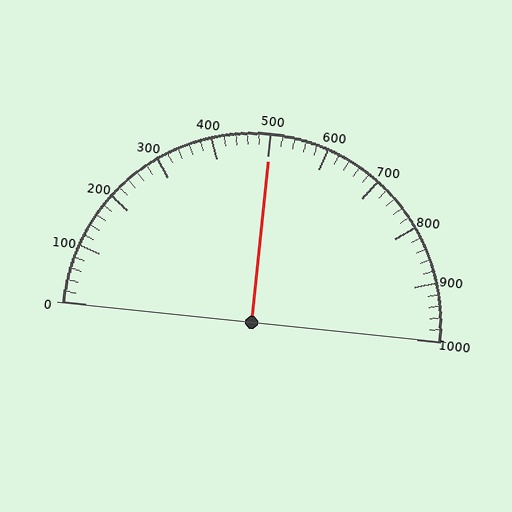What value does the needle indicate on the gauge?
The needle indicates approximately 500.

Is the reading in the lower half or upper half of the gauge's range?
The reading is in the upper half of the range (0 to 1000).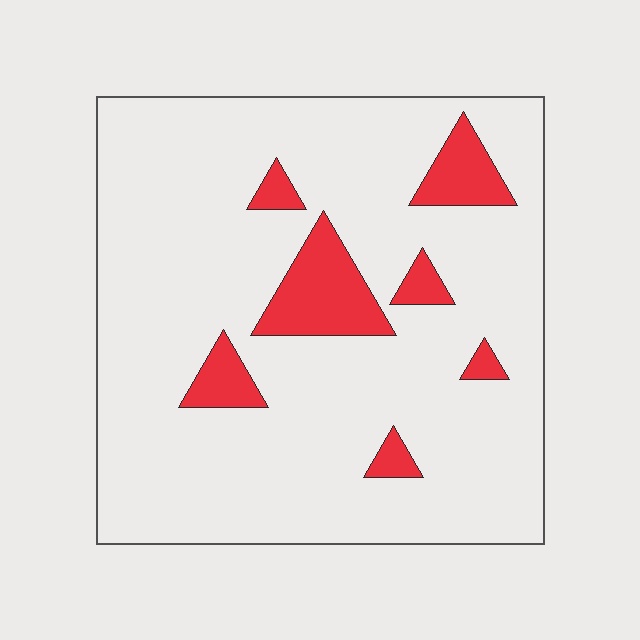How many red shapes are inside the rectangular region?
7.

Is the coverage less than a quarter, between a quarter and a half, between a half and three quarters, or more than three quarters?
Less than a quarter.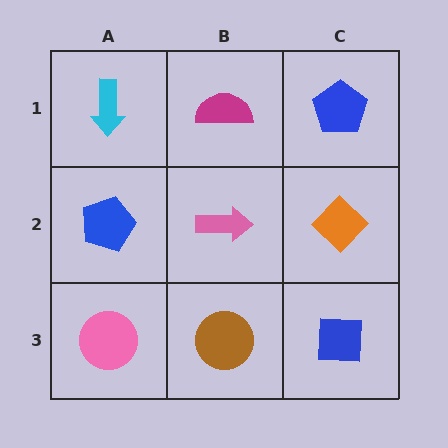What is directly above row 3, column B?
A pink arrow.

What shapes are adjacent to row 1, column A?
A blue pentagon (row 2, column A), a magenta semicircle (row 1, column B).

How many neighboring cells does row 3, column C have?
2.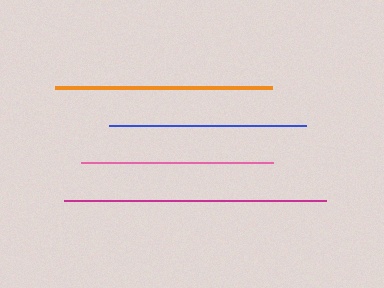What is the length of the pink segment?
The pink segment is approximately 191 pixels long.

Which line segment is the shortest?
The pink line is the shortest at approximately 191 pixels.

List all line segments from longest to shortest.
From longest to shortest: magenta, orange, blue, pink.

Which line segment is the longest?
The magenta line is the longest at approximately 262 pixels.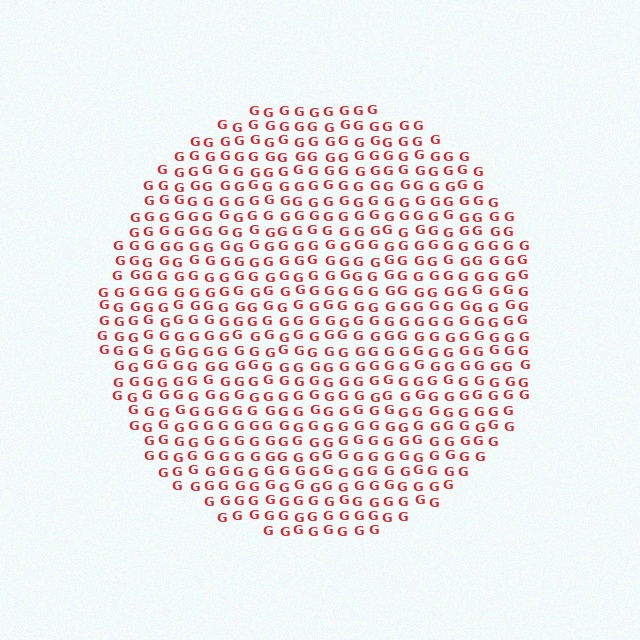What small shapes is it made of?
It is made of small letter G's.